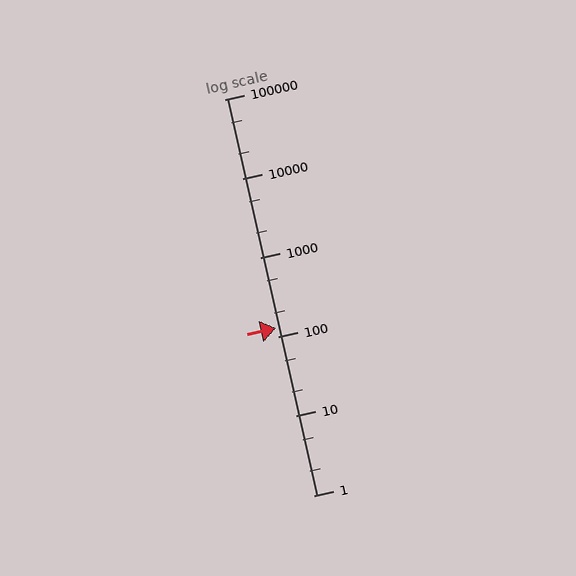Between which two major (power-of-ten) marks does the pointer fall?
The pointer is between 100 and 1000.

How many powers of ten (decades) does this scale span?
The scale spans 5 decades, from 1 to 100000.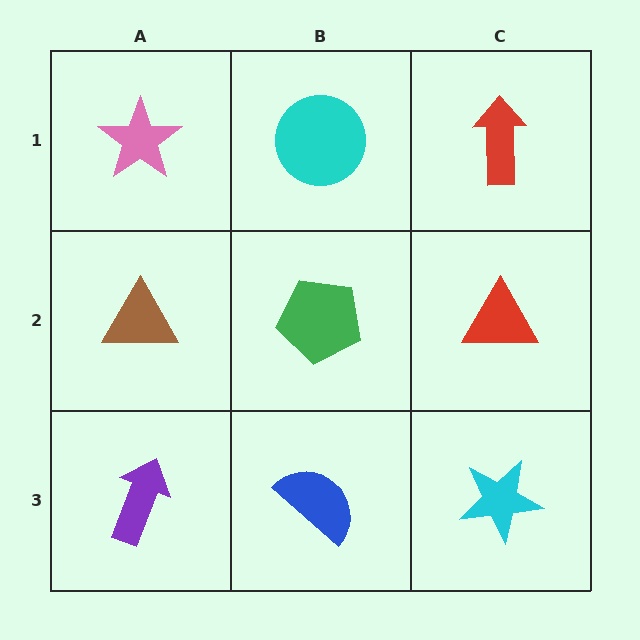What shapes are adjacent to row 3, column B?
A green pentagon (row 2, column B), a purple arrow (row 3, column A), a cyan star (row 3, column C).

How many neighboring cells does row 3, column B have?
3.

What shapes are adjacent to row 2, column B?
A cyan circle (row 1, column B), a blue semicircle (row 3, column B), a brown triangle (row 2, column A), a red triangle (row 2, column C).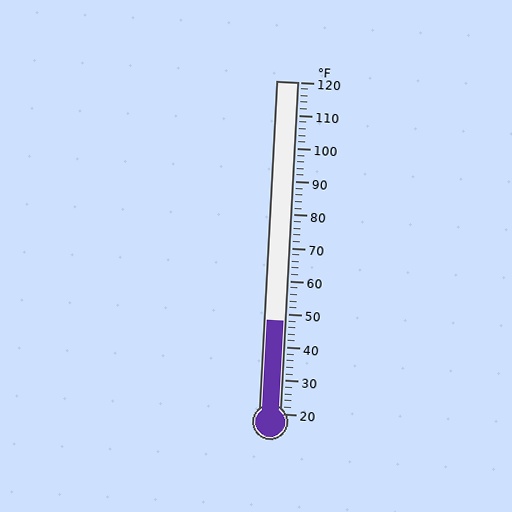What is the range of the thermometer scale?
The thermometer scale ranges from 20°F to 120°F.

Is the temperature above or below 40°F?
The temperature is above 40°F.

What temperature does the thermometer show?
The thermometer shows approximately 48°F.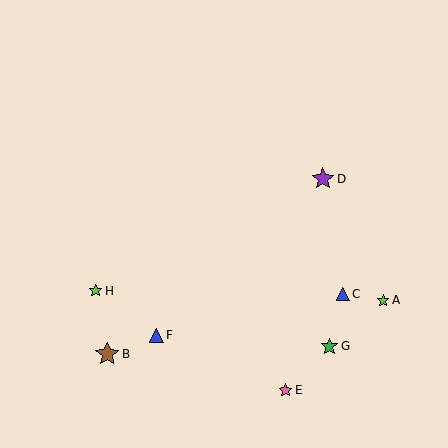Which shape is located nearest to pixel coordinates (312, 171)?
The purple star (labeled D) at (323, 179) is nearest to that location.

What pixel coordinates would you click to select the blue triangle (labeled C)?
Click at (343, 294) to select the blue triangle C.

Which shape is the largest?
The brown star (labeled B) is the largest.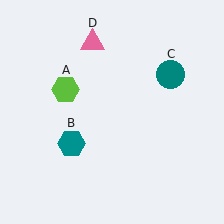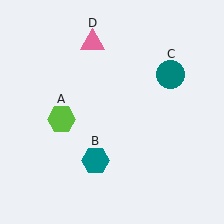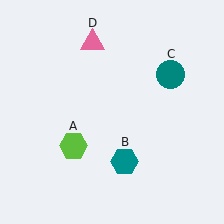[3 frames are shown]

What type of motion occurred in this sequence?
The lime hexagon (object A), teal hexagon (object B) rotated counterclockwise around the center of the scene.